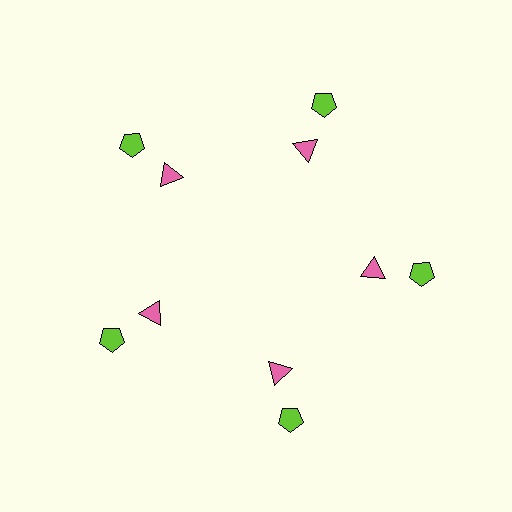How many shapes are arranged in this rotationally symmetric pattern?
There are 10 shapes, arranged in 5 groups of 2.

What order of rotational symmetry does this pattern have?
This pattern has 5-fold rotational symmetry.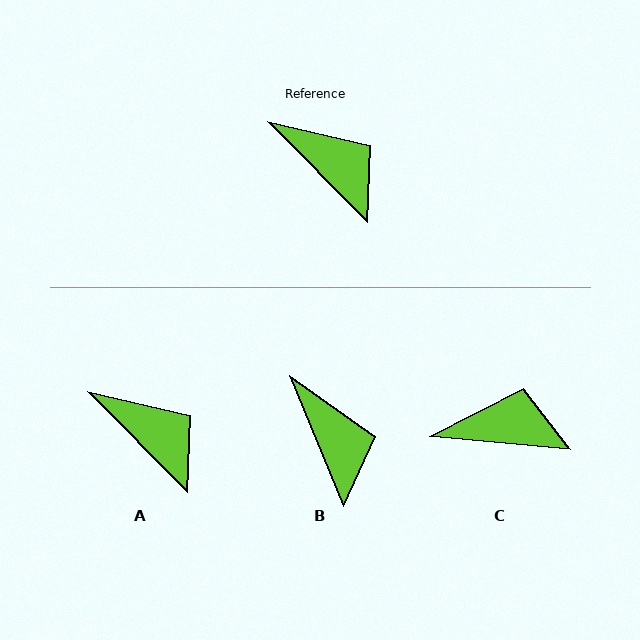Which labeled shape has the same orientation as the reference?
A.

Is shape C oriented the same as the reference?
No, it is off by about 40 degrees.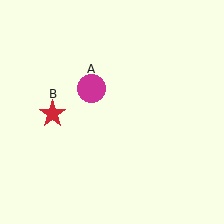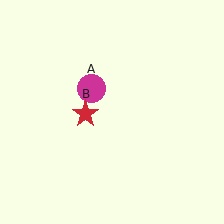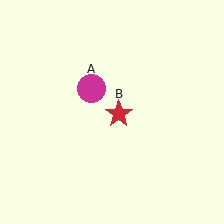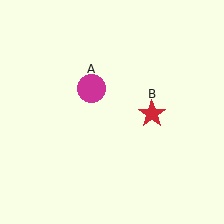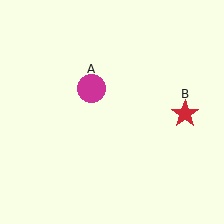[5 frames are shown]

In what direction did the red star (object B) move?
The red star (object B) moved right.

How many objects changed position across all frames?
1 object changed position: red star (object B).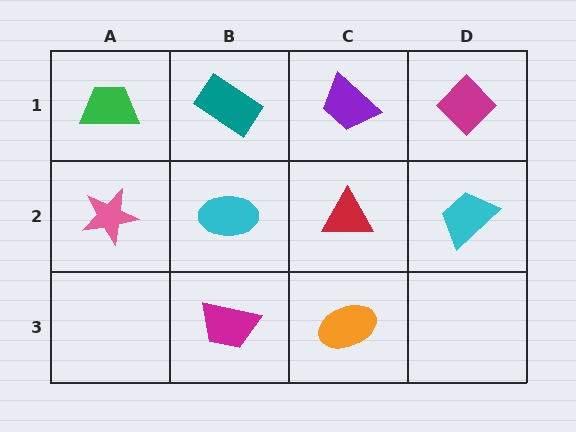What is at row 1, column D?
A magenta diamond.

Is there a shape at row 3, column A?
No, that cell is empty.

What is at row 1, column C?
A purple trapezoid.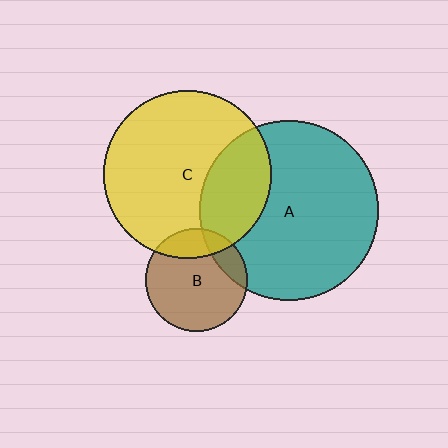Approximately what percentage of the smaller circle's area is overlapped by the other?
Approximately 20%.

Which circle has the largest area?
Circle A (teal).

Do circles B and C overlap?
Yes.